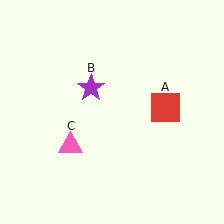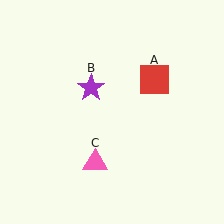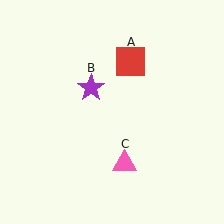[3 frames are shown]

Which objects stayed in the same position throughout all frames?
Purple star (object B) remained stationary.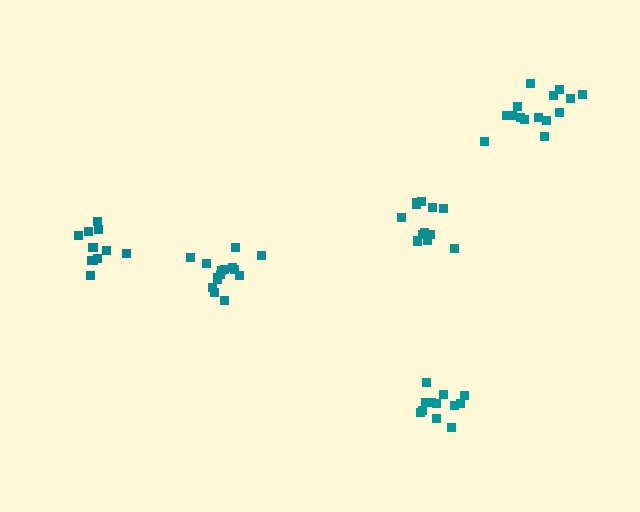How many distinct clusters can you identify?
There are 5 distinct clusters.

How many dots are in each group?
Group 1: 15 dots, Group 2: 15 dots, Group 3: 12 dots, Group 4: 12 dots, Group 5: 11 dots (65 total).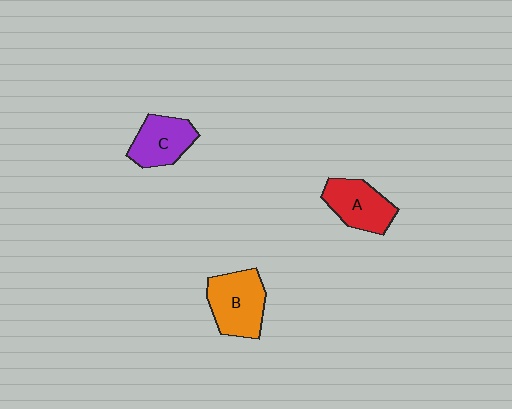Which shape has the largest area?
Shape B (orange).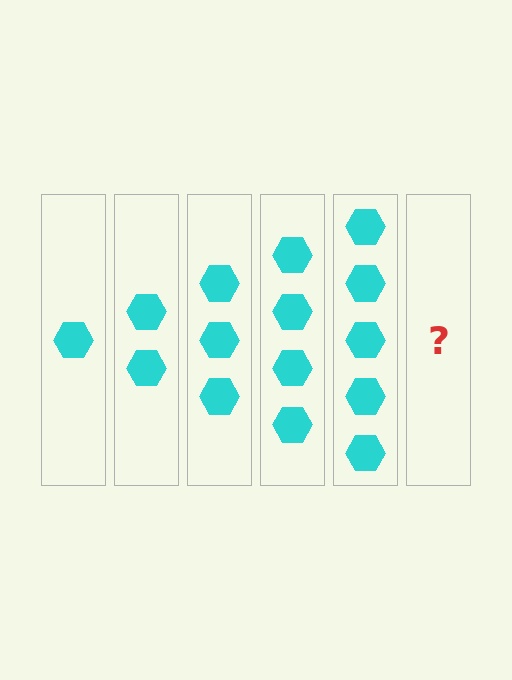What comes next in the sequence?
The next element should be 6 hexagons.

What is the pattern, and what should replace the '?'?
The pattern is that each step adds one more hexagon. The '?' should be 6 hexagons.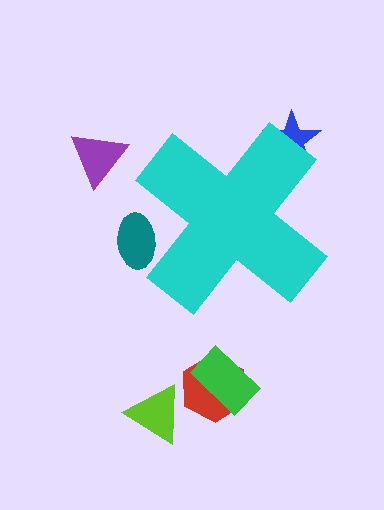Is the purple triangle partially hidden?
No, the purple triangle is fully visible.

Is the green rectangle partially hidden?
No, the green rectangle is fully visible.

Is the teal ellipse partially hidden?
Yes, the teal ellipse is partially hidden behind the cyan cross.